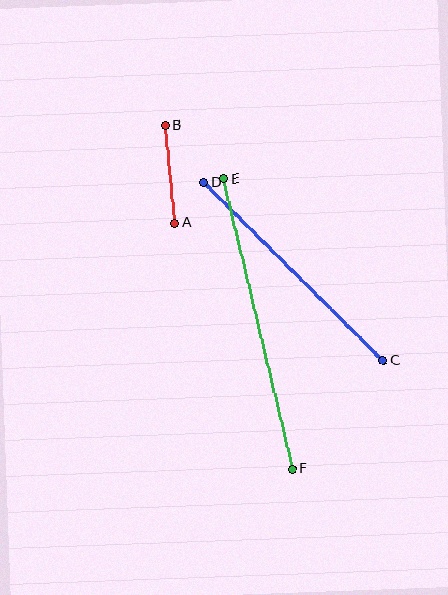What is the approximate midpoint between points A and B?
The midpoint is at approximately (170, 174) pixels.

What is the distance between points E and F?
The distance is approximately 299 pixels.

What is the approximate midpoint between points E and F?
The midpoint is at approximately (258, 324) pixels.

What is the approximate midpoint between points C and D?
The midpoint is at approximately (293, 272) pixels.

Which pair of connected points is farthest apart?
Points E and F are farthest apart.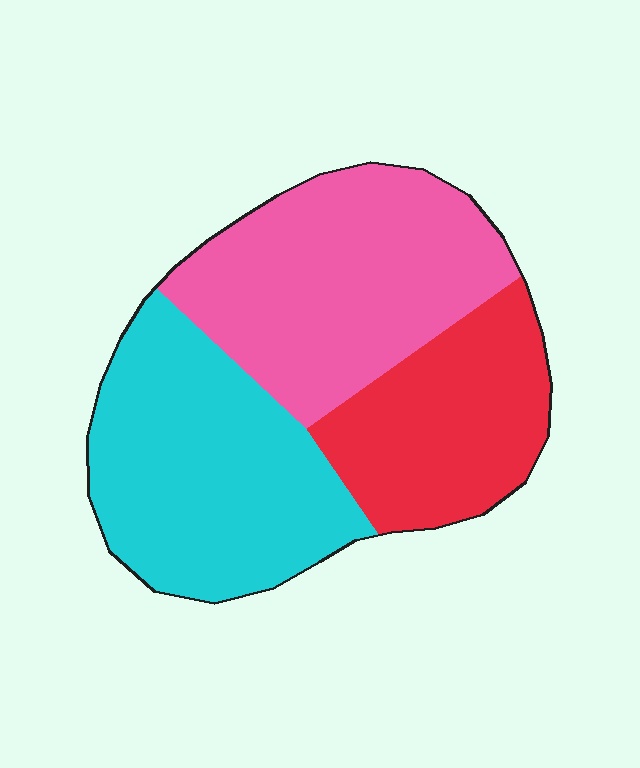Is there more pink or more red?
Pink.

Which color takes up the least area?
Red, at roughly 25%.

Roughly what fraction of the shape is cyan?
Cyan takes up between a quarter and a half of the shape.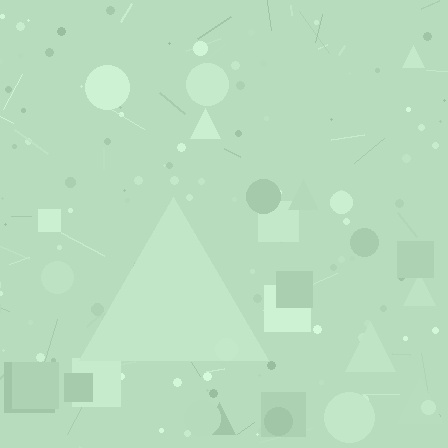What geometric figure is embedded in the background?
A triangle is embedded in the background.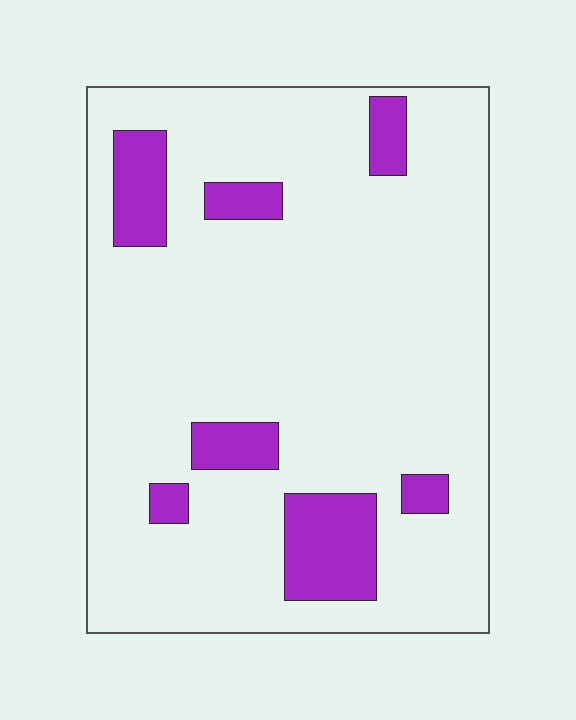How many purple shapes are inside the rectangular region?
7.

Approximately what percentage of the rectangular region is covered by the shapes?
Approximately 15%.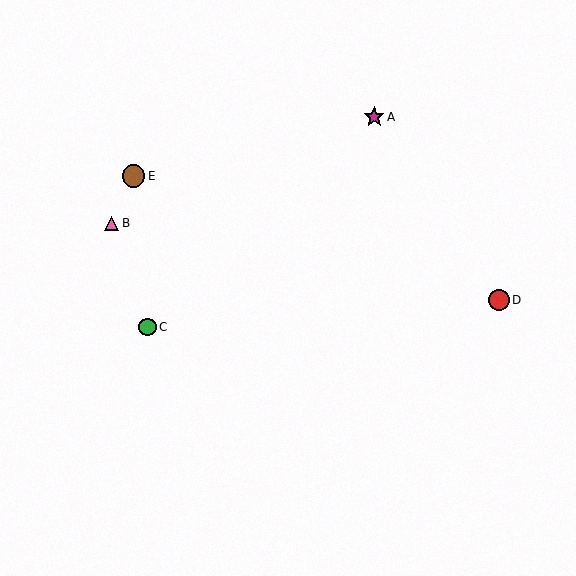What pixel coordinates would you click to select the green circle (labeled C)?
Click at (147, 327) to select the green circle C.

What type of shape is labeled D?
Shape D is a red circle.